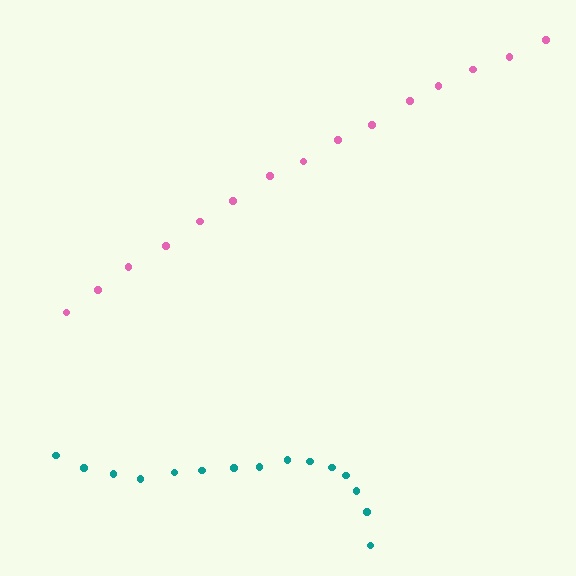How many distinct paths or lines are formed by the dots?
There are 2 distinct paths.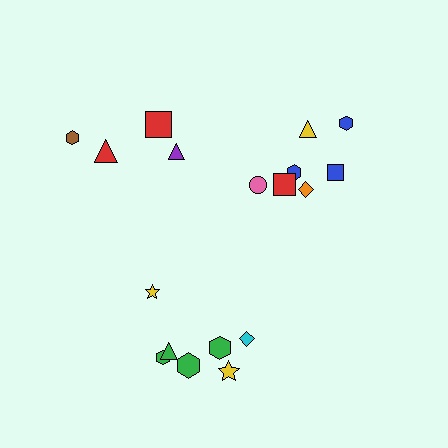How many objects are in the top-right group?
There are 7 objects.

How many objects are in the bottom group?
There are 7 objects.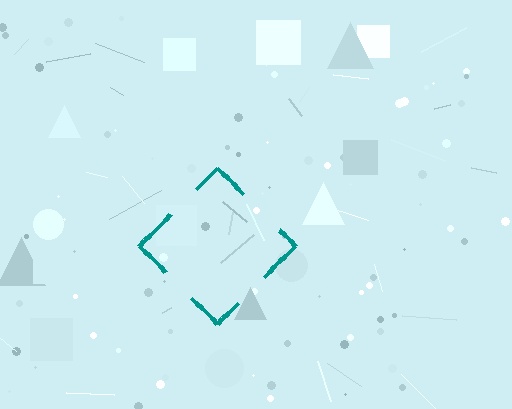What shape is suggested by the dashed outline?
The dashed outline suggests a diamond.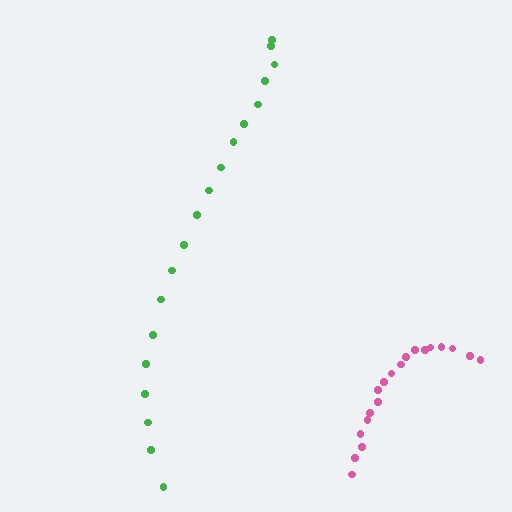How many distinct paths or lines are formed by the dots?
There are 2 distinct paths.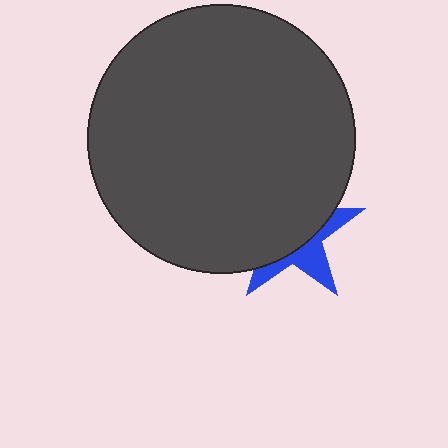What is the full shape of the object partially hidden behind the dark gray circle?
The partially hidden object is a blue star.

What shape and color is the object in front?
The object in front is a dark gray circle.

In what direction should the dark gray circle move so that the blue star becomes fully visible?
The dark gray circle should move up. That is the shortest direction to clear the overlap and leave the blue star fully visible.